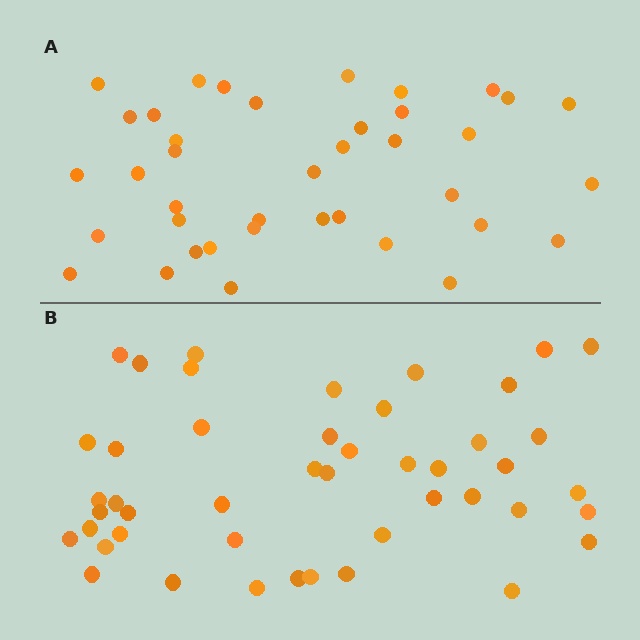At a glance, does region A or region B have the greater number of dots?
Region B (the bottom region) has more dots.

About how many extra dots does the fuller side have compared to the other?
Region B has roughly 8 or so more dots than region A.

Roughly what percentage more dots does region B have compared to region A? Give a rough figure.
About 20% more.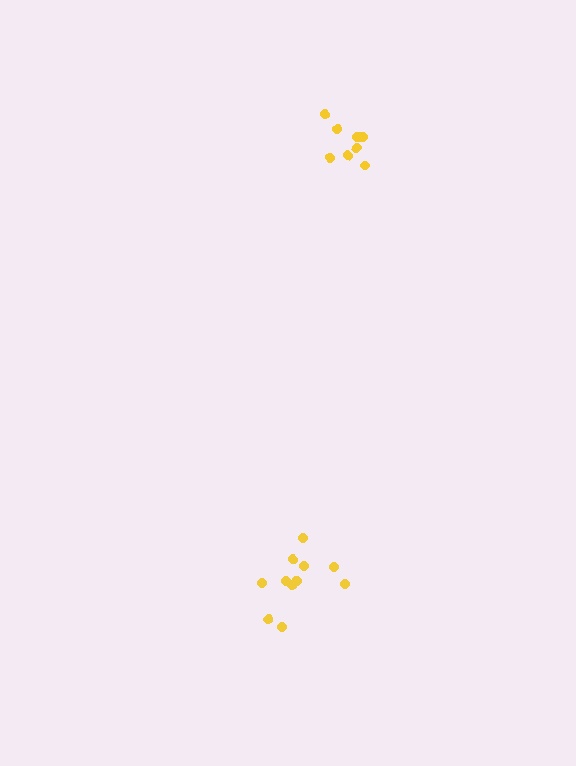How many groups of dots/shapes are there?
There are 2 groups.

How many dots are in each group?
Group 1: 9 dots, Group 2: 11 dots (20 total).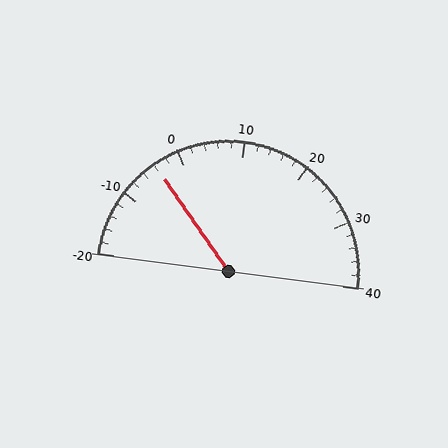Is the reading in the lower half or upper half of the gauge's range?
The reading is in the lower half of the range (-20 to 40).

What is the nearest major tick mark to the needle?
The nearest major tick mark is 0.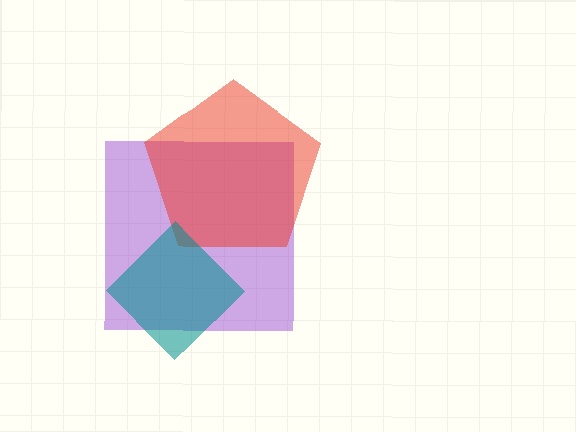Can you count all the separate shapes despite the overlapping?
Yes, there are 3 separate shapes.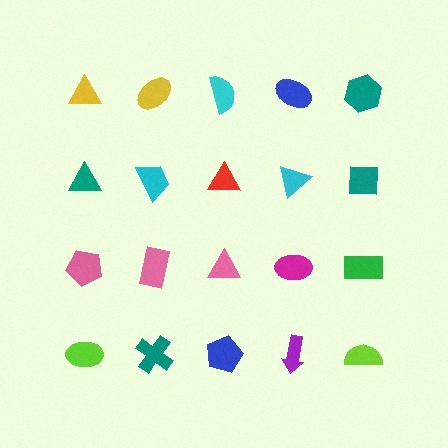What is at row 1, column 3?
A cyan semicircle.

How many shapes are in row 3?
5 shapes.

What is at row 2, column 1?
A teal triangle.